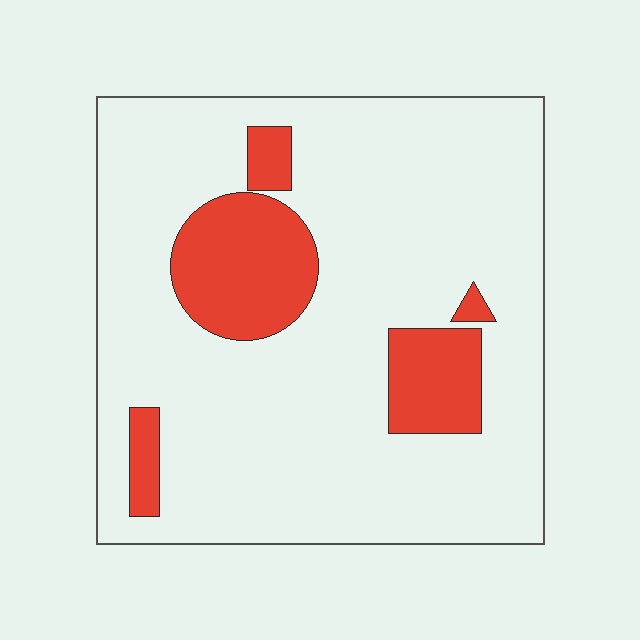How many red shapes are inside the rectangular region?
5.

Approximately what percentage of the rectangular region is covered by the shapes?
Approximately 15%.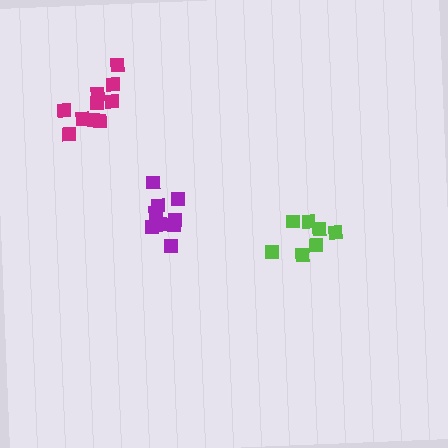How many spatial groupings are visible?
There are 3 spatial groupings.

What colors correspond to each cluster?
The clusters are colored: purple, lime, magenta.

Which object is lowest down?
The lime cluster is bottommost.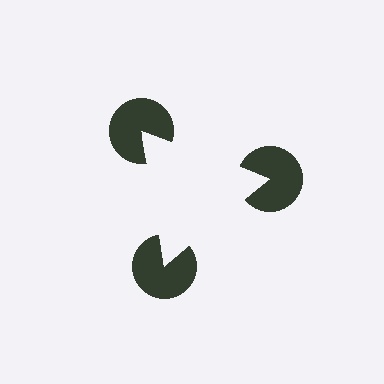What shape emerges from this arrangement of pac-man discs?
An illusory triangle — its edges are inferred from the aligned wedge cuts in the pac-man discs, not physically drawn.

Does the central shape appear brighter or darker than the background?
It typically appears slightly brighter than the background, even though no actual brightness change is drawn.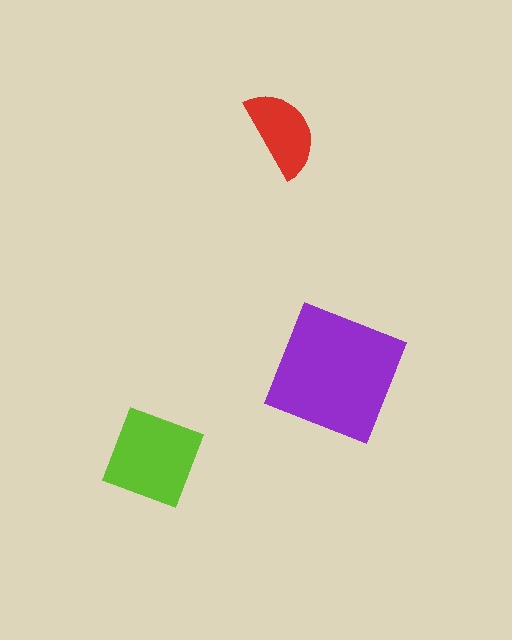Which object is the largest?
The purple square.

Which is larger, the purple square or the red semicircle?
The purple square.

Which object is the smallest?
The red semicircle.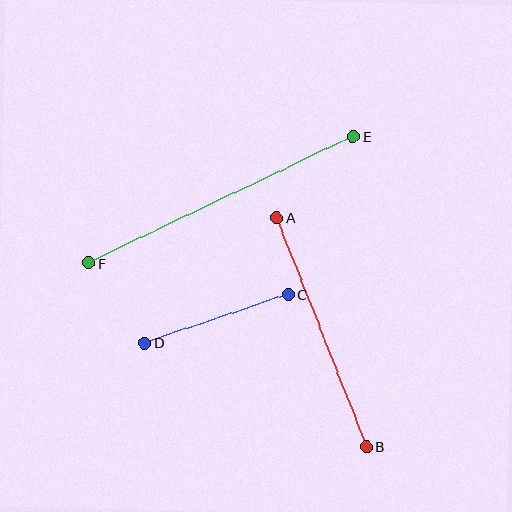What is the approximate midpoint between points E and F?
The midpoint is at approximately (221, 200) pixels.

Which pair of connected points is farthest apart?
Points E and F are farthest apart.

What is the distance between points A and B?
The distance is approximately 246 pixels.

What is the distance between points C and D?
The distance is approximately 152 pixels.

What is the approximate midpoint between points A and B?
The midpoint is at approximately (321, 332) pixels.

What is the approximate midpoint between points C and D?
The midpoint is at approximately (217, 319) pixels.